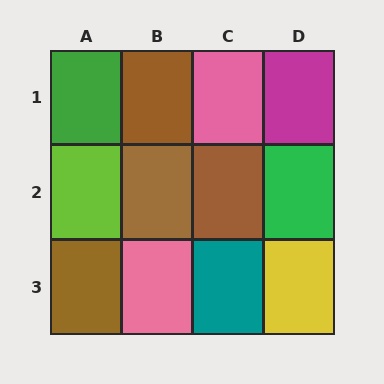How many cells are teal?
1 cell is teal.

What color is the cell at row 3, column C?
Teal.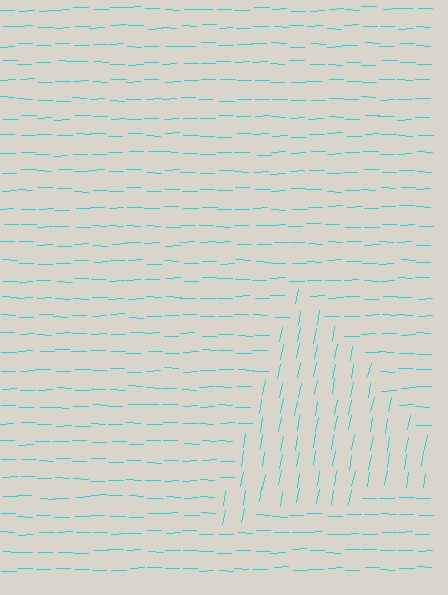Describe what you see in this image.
The image is filled with small cyan line segments. A triangle region in the image has lines oriented differently from the surrounding lines, creating a visible texture boundary.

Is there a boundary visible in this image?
Yes, there is a texture boundary formed by a change in line orientation.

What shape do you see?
I see a triangle.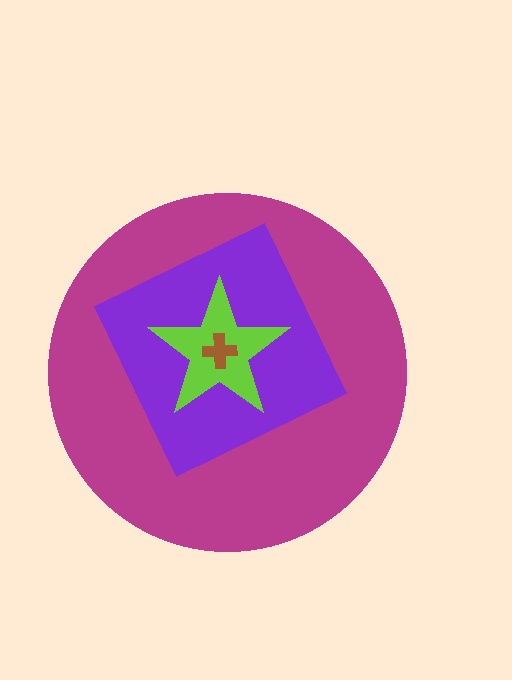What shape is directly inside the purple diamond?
The lime star.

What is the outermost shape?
The magenta circle.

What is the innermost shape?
The brown cross.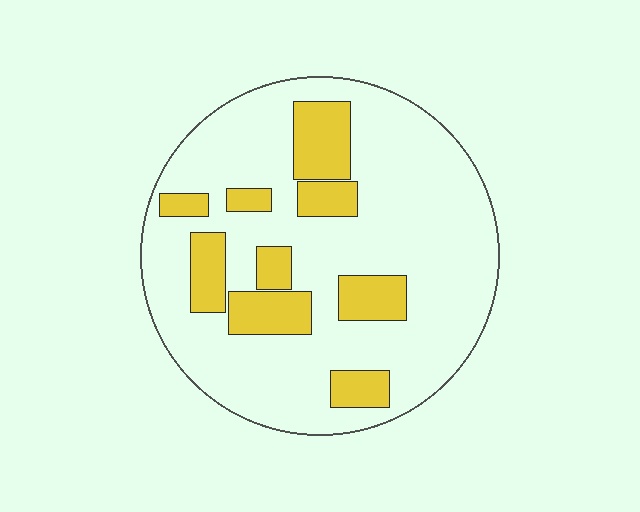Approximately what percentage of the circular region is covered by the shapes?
Approximately 20%.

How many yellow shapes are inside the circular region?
9.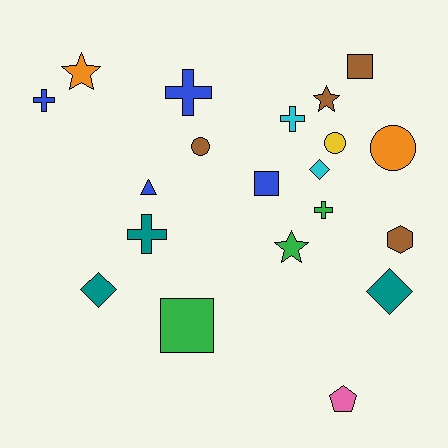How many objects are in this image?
There are 20 objects.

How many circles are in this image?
There are 3 circles.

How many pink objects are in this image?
There is 1 pink object.